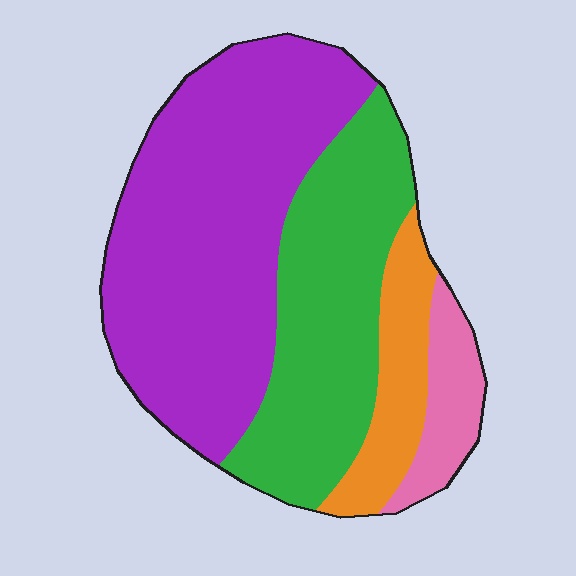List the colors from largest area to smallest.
From largest to smallest: purple, green, orange, pink.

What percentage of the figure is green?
Green covers roughly 30% of the figure.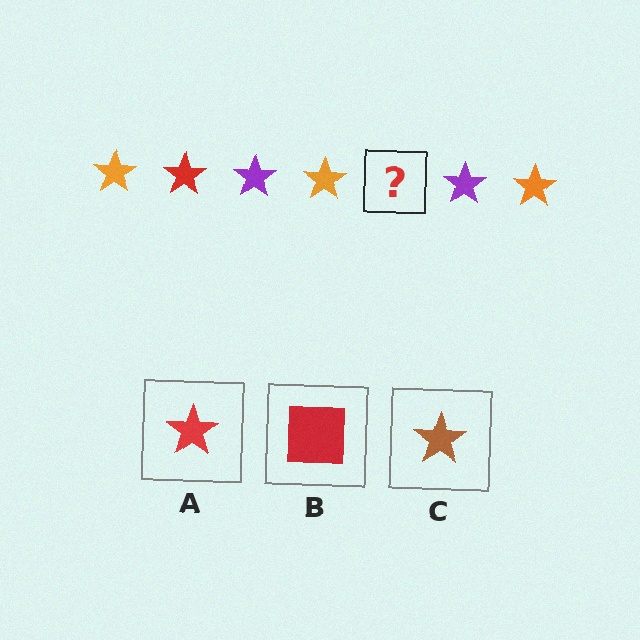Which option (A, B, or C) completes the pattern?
A.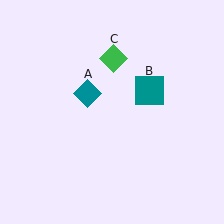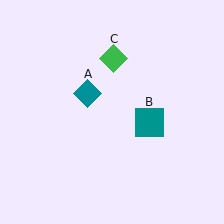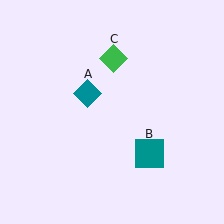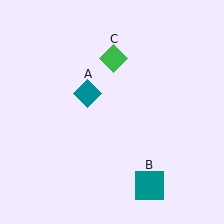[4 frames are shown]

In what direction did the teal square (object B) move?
The teal square (object B) moved down.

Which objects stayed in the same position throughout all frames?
Teal diamond (object A) and green diamond (object C) remained stationary.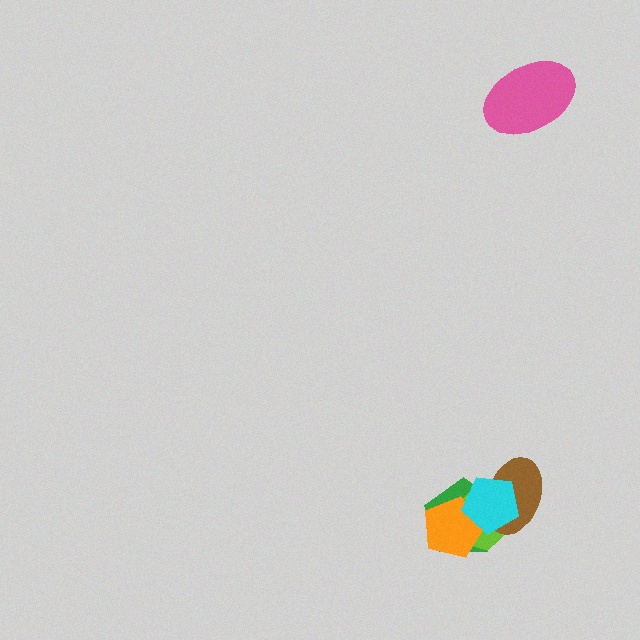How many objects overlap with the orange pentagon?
3 objects overlap with the orange pentagon.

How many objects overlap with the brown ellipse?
3 objects overlap with the brown ellipse.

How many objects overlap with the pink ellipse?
0 objects overlap with the pink ellipse.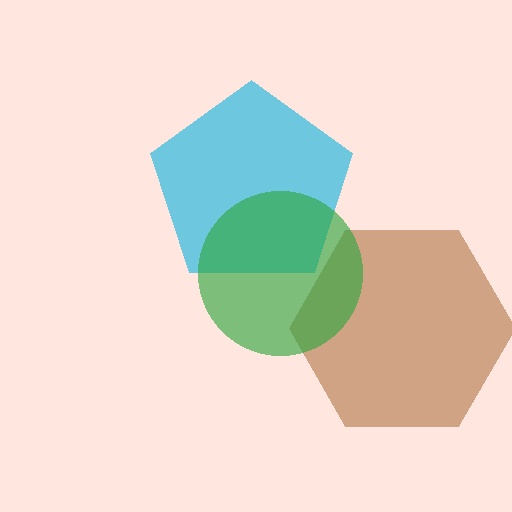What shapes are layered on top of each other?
The layered shapes are: a cyan pentagon, a brown hexagon, a green circle.